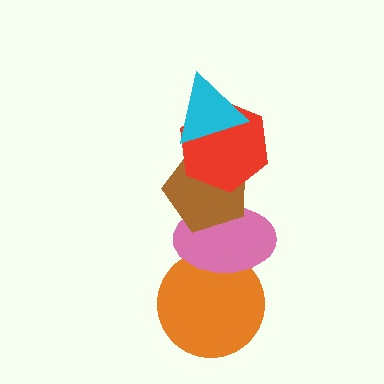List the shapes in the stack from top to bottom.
From top to bottom: the cyan triangle, the red hexagon, the brown pentagon, the pink ellipse, the orange circle.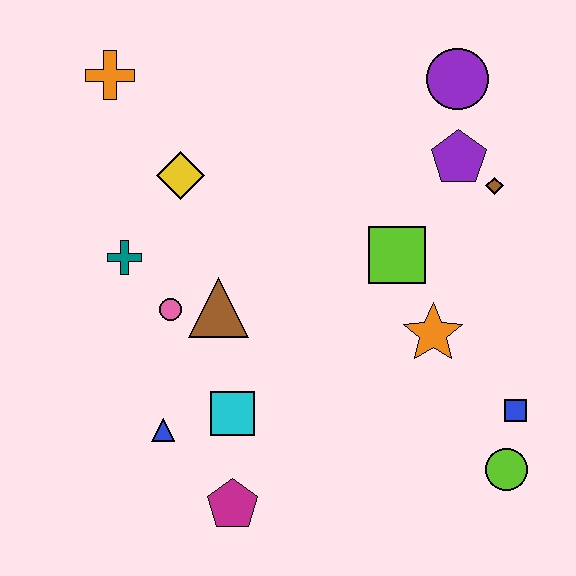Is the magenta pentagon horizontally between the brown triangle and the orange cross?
No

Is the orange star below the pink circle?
Yes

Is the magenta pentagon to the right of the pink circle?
Yes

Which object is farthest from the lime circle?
The orange cross is farthest from the lime circle.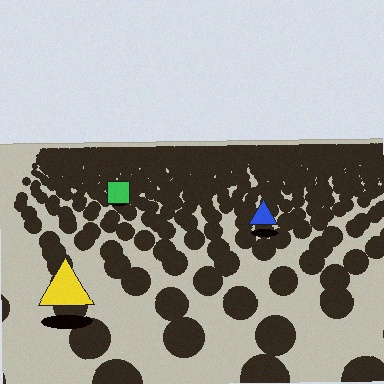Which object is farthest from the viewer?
The green square is farthest from the viewer. It appears smaller and the ground texture around it is denser.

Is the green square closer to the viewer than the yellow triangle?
No. The yellow triangle is closer — you can tell from the texture gradient: the ground texture is coarser near it.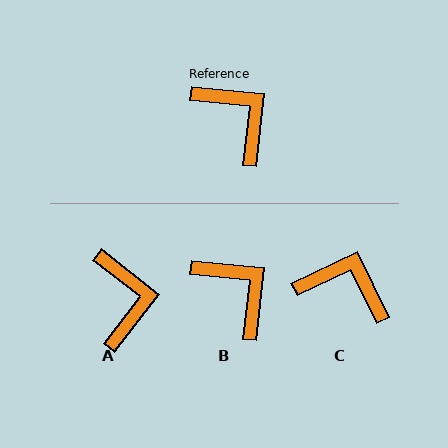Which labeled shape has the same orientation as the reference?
B.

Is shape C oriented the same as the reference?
No, it is off by about 32 degrees.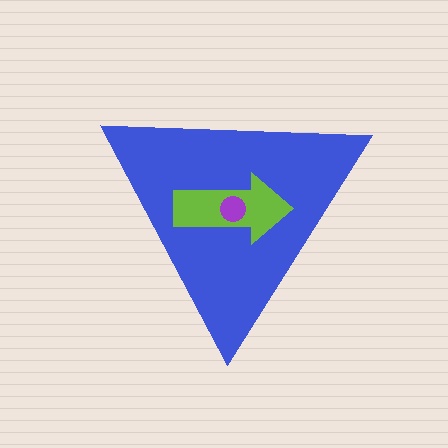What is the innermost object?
The purple circle.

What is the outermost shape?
The blue triangle.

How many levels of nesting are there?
3.